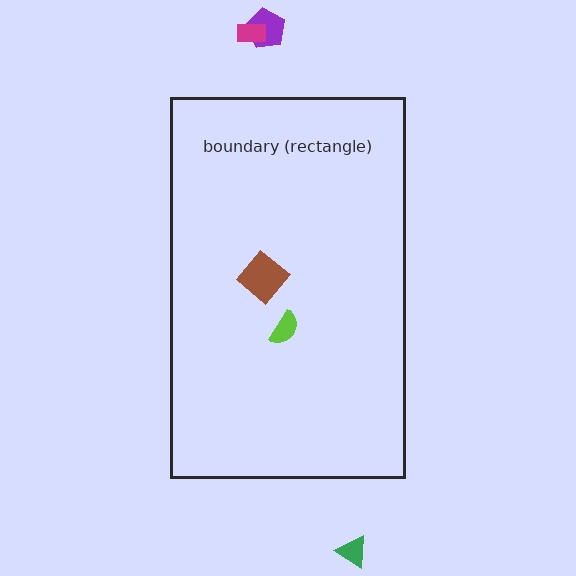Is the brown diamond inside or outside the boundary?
Inside.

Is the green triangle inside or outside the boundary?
Outside.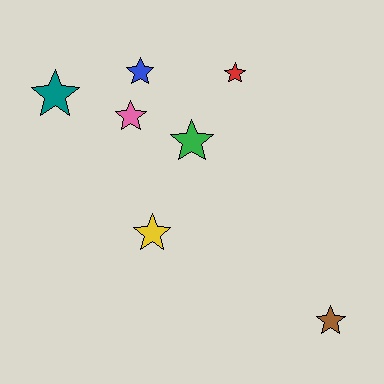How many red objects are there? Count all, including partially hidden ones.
There is 1 red object.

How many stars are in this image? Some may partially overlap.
There are 7 stars.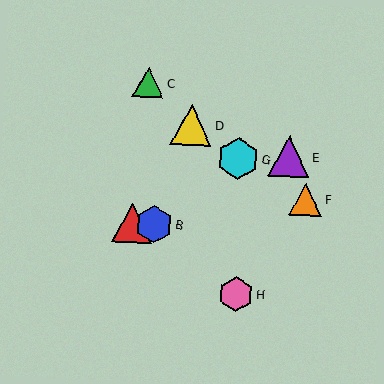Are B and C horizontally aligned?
No, B is at y≈224 and C is at y≈82.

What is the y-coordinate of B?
Object B is at y≈224.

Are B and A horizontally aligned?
Yes, both are at y≈224.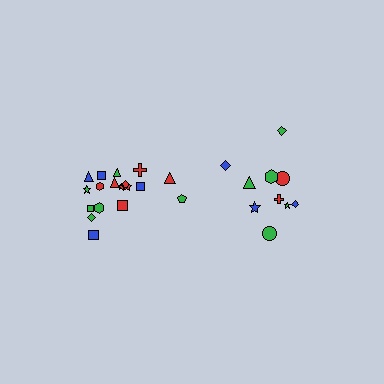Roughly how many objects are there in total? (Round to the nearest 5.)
Roughly 30 objects in total.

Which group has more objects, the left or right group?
The left group.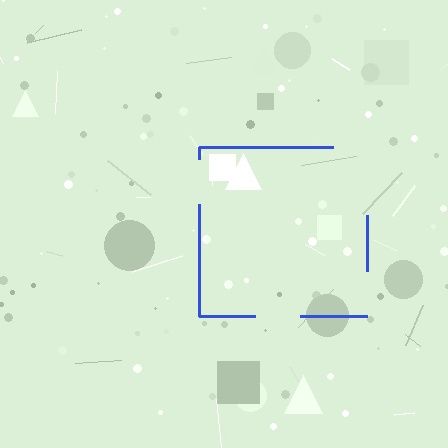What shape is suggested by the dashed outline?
The dashed outline suggests a square.